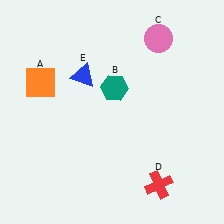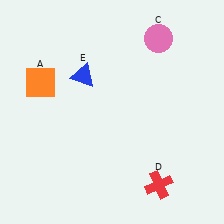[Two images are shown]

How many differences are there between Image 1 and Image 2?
There is 1 difference between the two images.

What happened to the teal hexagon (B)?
The teal hexagon (B) was removed in Image 2. It was in the top-right area of Image 1.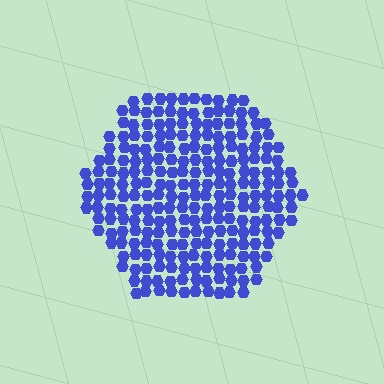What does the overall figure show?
The overall figure shows a hexagon.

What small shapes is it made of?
It is made of small hexagons.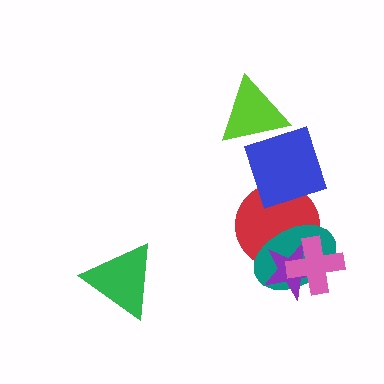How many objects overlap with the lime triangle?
1 object overlaps with the lime triangle.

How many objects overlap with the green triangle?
0 objects overlap with the green triangle.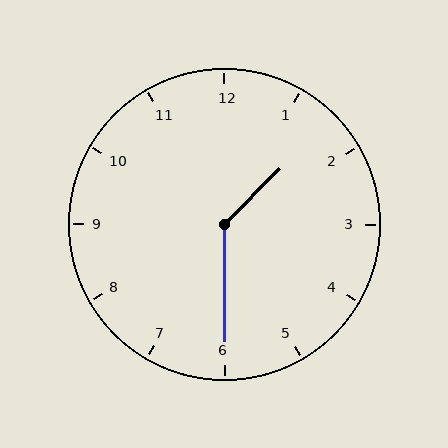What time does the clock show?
1:30.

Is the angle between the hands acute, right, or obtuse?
It is obtuse.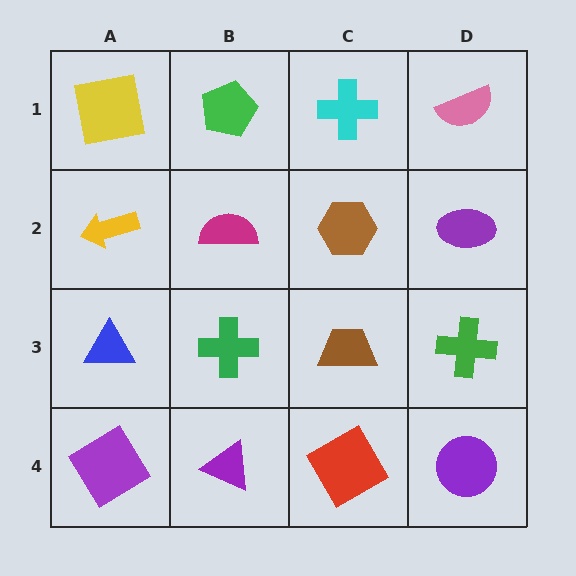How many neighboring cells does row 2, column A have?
3.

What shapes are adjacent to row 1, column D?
A purple ellipse (row 2, column D), a cyan cross (row 1, column C).